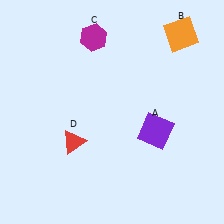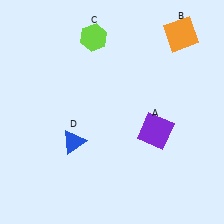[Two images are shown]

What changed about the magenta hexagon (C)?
In Image 1, C is magenta. In Image 2, it changed to lime.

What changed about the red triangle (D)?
In Image 1, D is red. In Image 2, it changed to blue.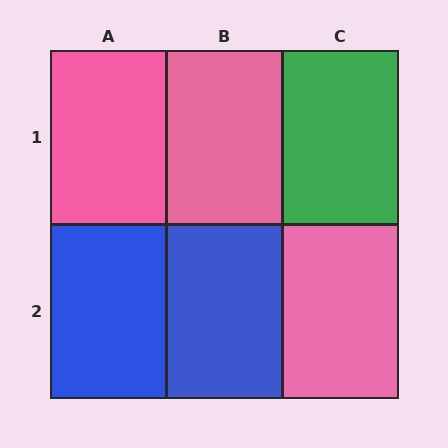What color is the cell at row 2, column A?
Blue.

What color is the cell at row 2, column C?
Pink.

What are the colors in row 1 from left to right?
Pink, pink, green.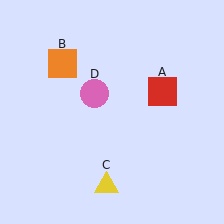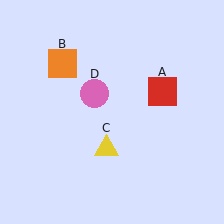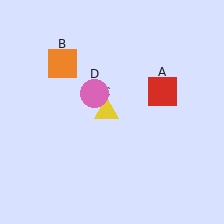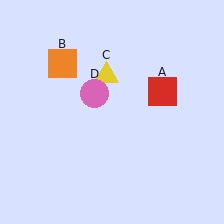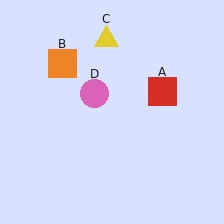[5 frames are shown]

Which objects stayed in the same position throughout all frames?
Red square (object A) and orange square (object B) and pink circle (object D) remained stationary.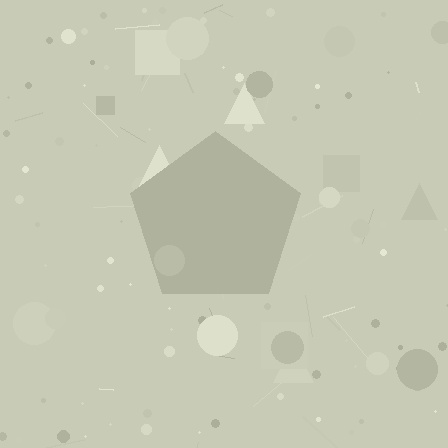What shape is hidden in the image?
A pentagon is hidden in the image.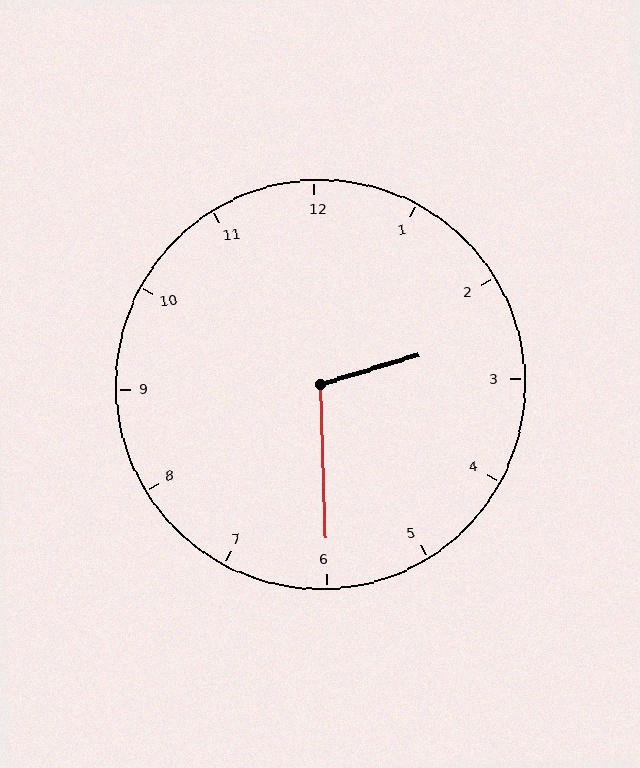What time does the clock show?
2:30.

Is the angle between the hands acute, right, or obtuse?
It is obtuse.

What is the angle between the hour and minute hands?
Approximately 105 degrees.